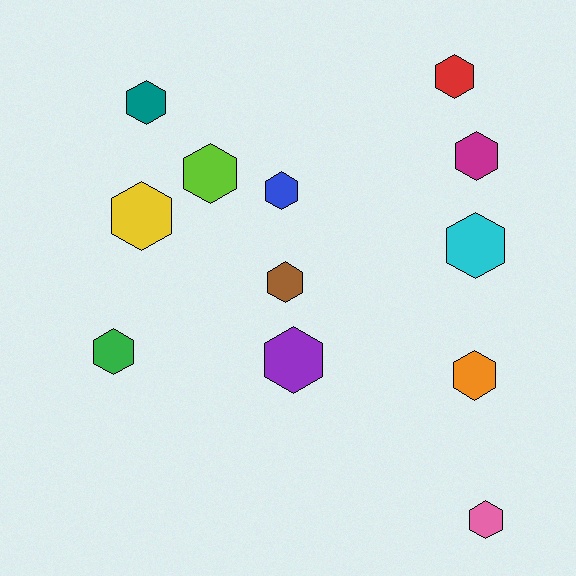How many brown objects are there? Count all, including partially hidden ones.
There is 1 brown object.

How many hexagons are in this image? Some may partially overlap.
There are 12 hexagons.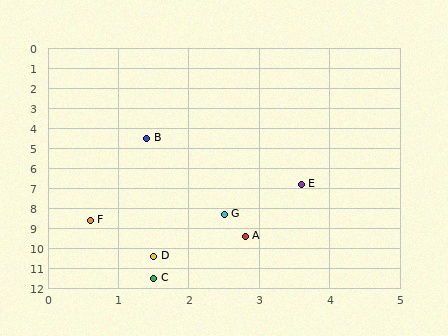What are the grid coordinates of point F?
Point F is at approximately (0.6, 8.6).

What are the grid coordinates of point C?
Point C is at approximately (1.5, 11.5).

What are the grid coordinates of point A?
Point A is at approximately (2.8, 9.4).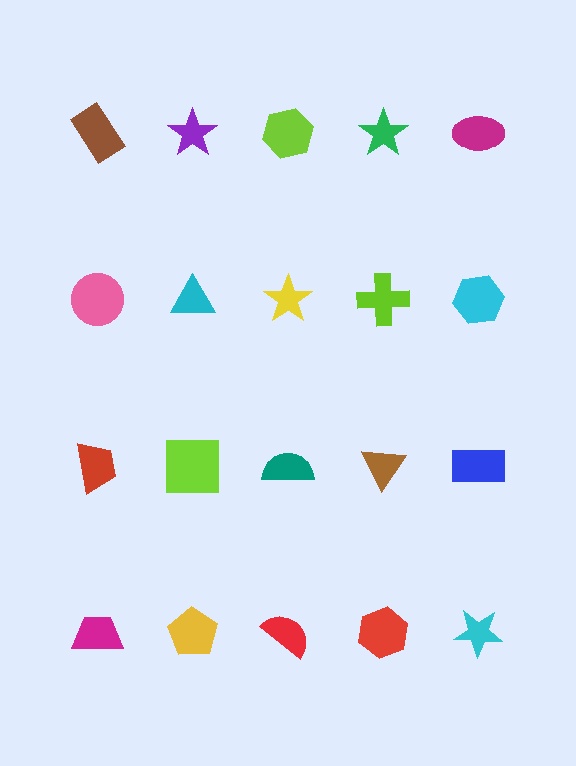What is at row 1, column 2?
A purple star.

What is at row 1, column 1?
A brown rectangle.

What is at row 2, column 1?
A pink circle.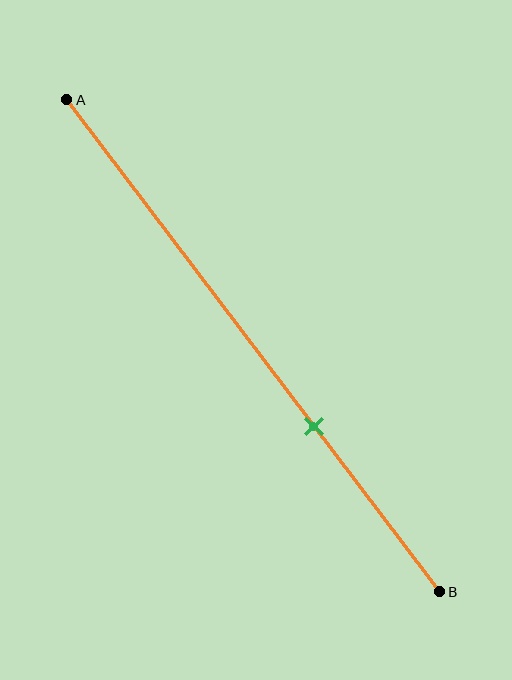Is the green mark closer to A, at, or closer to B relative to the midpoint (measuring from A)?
The green mark is closer to point B than the midpoint of segment AB.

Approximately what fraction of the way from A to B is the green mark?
The green mark is approximately 65% of the way from A to B.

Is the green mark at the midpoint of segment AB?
No, the mark is at about 65% from A, not at the 50% midpoint.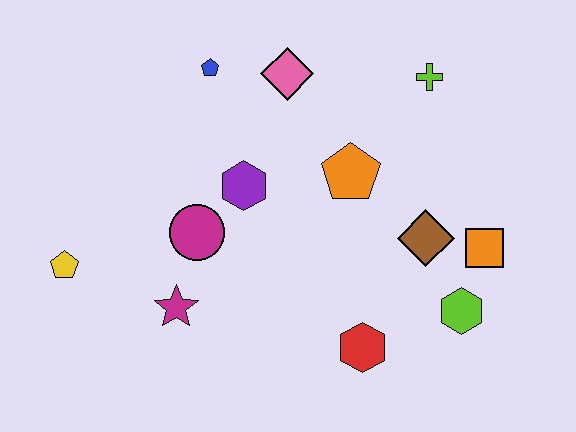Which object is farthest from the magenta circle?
The orange square is farthest from the magenta circle.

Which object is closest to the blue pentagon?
The pink diamond is closest to the blue pentagon.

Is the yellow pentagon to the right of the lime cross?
No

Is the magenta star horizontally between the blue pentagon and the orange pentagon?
No